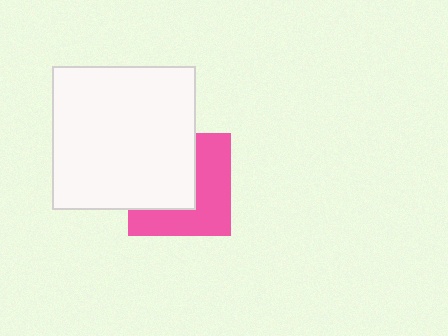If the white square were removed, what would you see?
You would see the complete pink square.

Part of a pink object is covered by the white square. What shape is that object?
It is a square.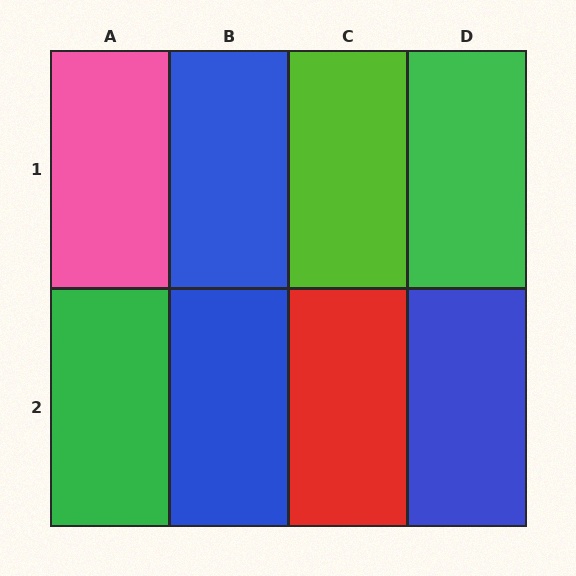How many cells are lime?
1 cell is lime.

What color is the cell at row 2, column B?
Blue.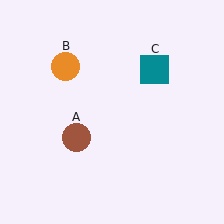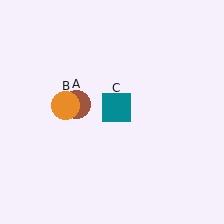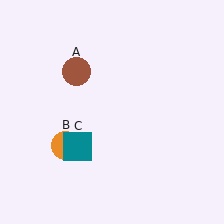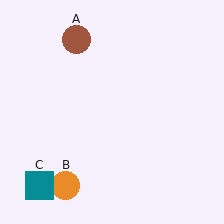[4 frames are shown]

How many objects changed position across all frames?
3 objects changed position: brown circle (object A), orange circle (object B), teal square (object C).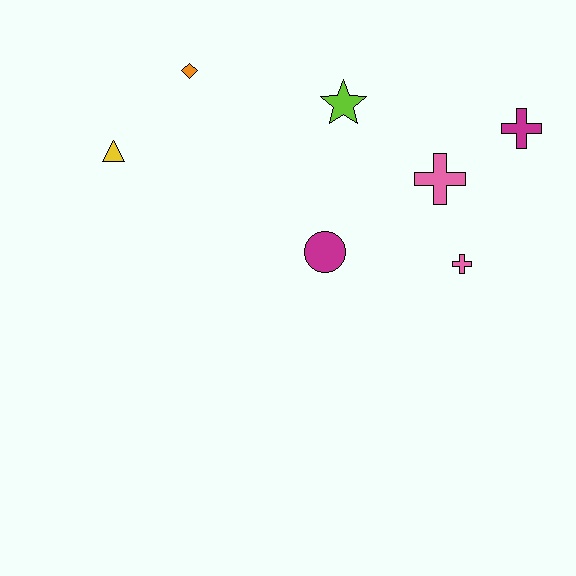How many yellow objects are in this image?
There is 1 yellow object.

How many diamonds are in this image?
There is 1 diamond.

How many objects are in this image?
There are 7 objects.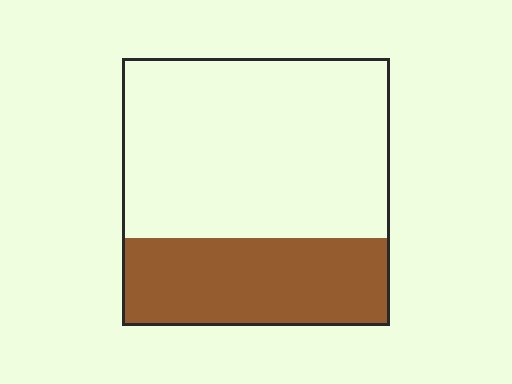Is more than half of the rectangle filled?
No.